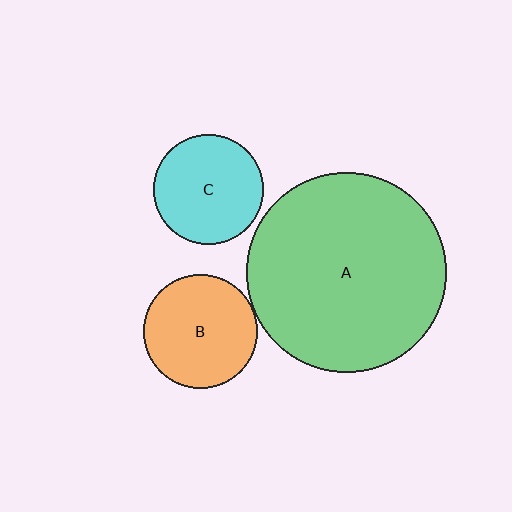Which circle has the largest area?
Circle A (green).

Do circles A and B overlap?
Yes.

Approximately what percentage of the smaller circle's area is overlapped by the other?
Approximately 5%.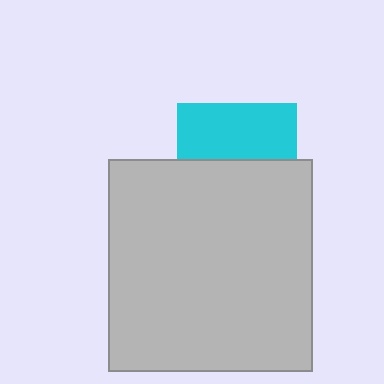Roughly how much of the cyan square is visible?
About half of it is visible (roughly 47%).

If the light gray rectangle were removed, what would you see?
You would see the complete cyan square.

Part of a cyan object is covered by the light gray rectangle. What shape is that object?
It is a square.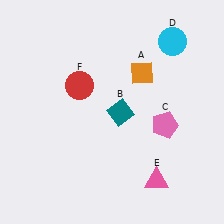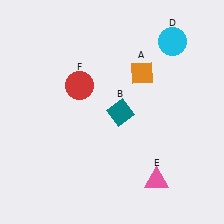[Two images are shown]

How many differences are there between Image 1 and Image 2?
There is 1 difference between the two images.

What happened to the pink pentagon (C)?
The pink pentagon (C) was removed in Image 2. It was in the bottom-right area of Image 1.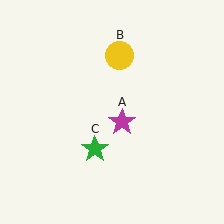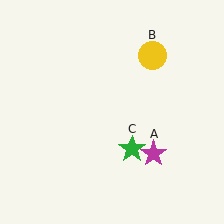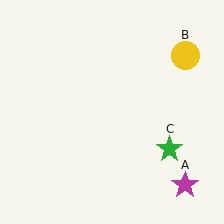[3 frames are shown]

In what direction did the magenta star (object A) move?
The magenta star (object A) moved down and to the right.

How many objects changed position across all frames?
3 objects changed position: magenta star (object A), yellow circle (object B), green star (object C).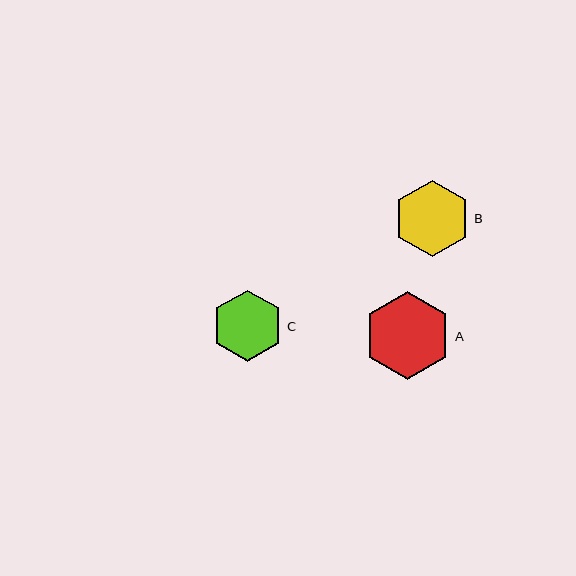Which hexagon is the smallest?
Hexagon C is the smallest with a size of approximately 72 pixels.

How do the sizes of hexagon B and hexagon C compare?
Hexagon B and hexagon C are approximately the same size.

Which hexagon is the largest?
Hexagon A is the largest with a size of approximately 88 pixels.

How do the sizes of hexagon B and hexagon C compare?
Hexagon B and hexagon C are approximately the same size.